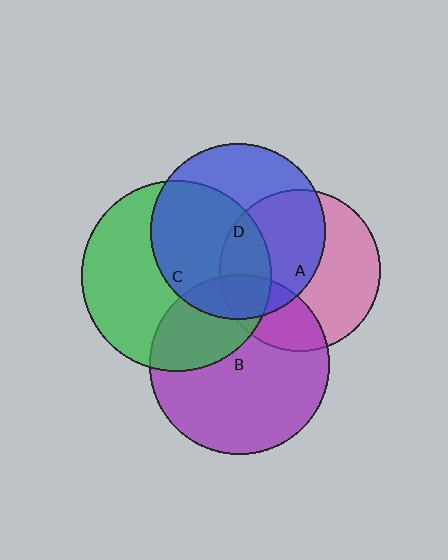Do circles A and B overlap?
Yes.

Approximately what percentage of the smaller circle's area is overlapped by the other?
Approximately 25%.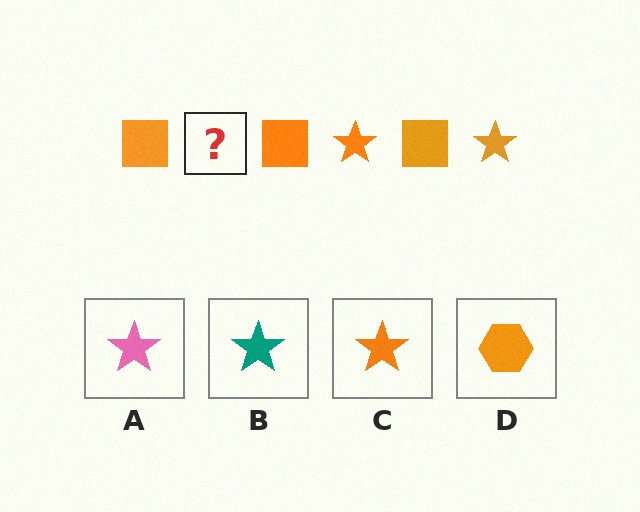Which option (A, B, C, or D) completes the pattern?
C.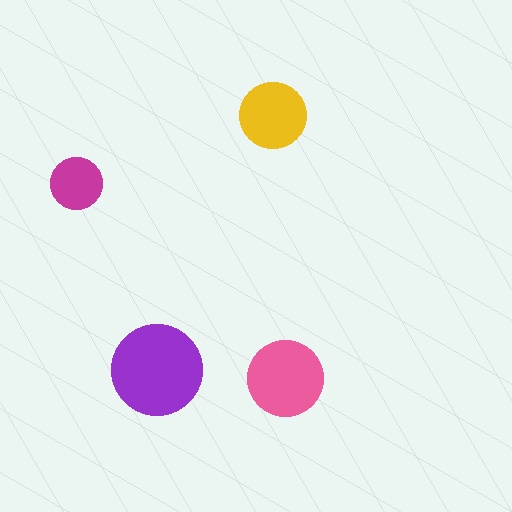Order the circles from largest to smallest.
the purple one, the pink one, the yellow one, the magenta one.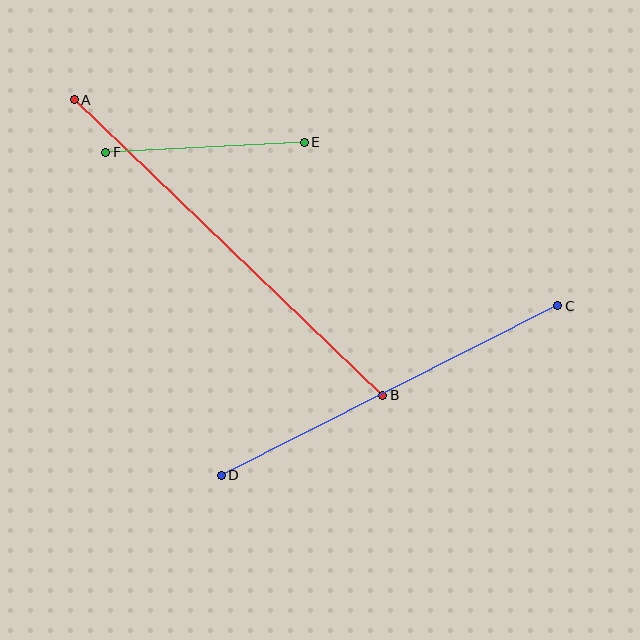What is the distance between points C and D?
The distance is approximately 377 pixels.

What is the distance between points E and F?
The distance is approximately 198 pixels.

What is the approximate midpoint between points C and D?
The midpoint is at approximately (389, 391) pixels.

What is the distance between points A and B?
The distance is approximately 427 pixels.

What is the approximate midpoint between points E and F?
The midpoint is at approximately (205, 147) pixels.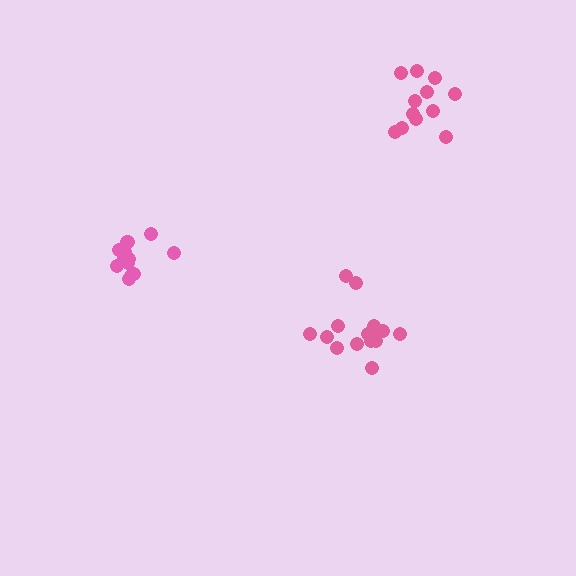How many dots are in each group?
Group 1: 16 dots, Group 2: 12 dots, Group 3: 12 dots (40 total).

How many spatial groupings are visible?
There are 3 spatial groupings.